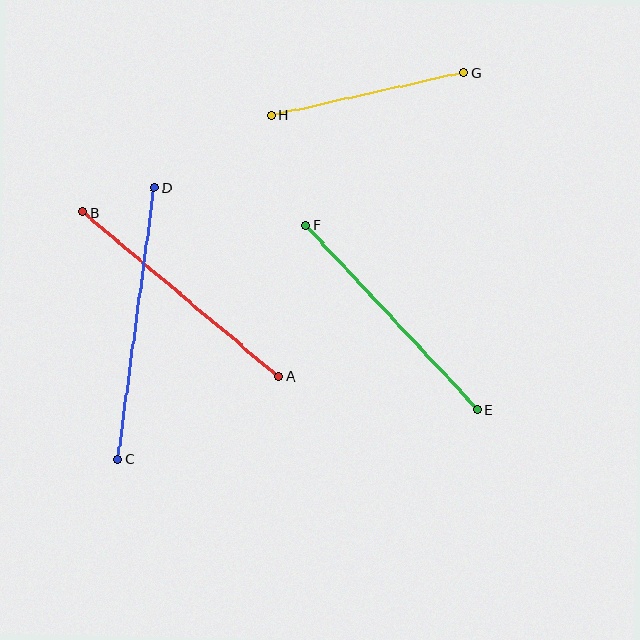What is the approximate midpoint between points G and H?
The midpoint is at approximately (367, 94) pixels.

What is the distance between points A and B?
The distance is approximately 256 pixels.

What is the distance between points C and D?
The distance is approximately 274 pixels.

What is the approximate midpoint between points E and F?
The midpoint is at approximately (392, 317) pixels.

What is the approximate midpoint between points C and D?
The midpoint is at approximately (136, 323) pixels.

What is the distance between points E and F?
The distance is approximately 252 pixels.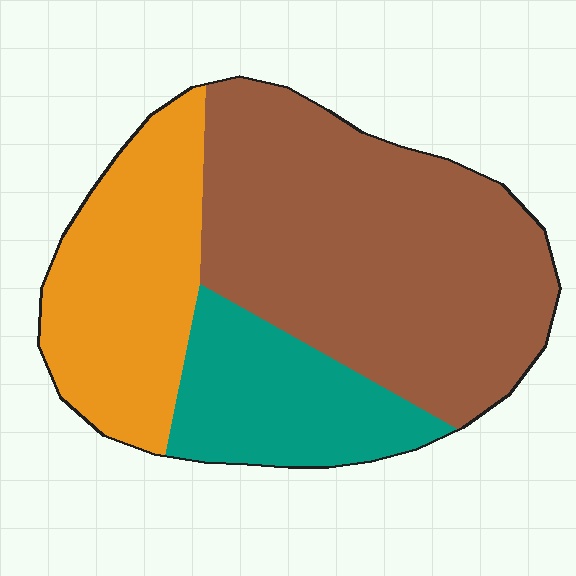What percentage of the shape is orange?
Orange covers about 25% of the shape.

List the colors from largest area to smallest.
From largest to smallest: brown, orange, teal.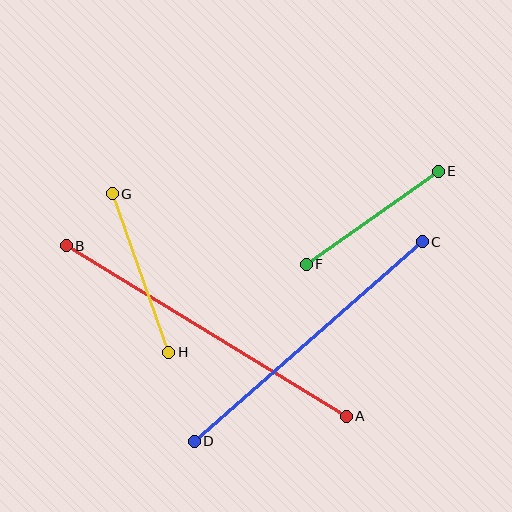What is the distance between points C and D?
The distance is approximately 302 pixels.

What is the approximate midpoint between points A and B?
The midpoint is at approximately (206, 331) pixels.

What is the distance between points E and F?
The distance is approximately 161 pixels.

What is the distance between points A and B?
The distance is approximately 328 pixels.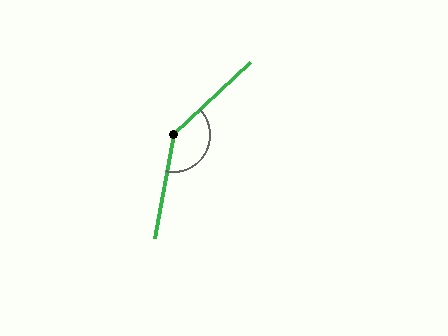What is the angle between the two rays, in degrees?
Approximately 144 degrees.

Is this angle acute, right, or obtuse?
It is obtuse.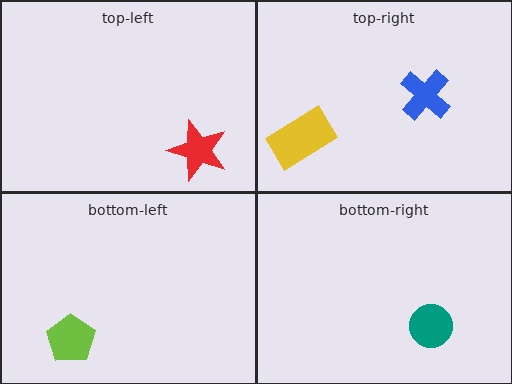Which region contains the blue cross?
The top-right region.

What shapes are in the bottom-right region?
The teal circle.